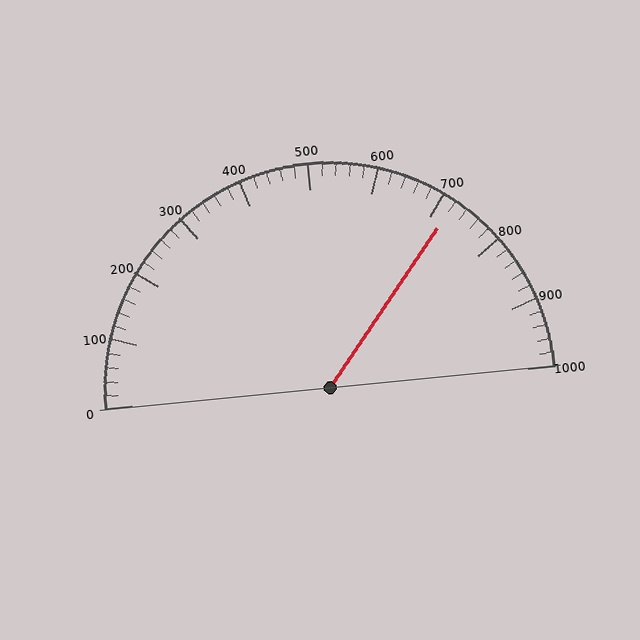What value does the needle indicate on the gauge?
The needle indicates approximately 720.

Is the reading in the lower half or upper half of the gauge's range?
The reading is in the upper half of the range (0 to 1000).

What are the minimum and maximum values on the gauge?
The gauge ranges from 0 to 1000.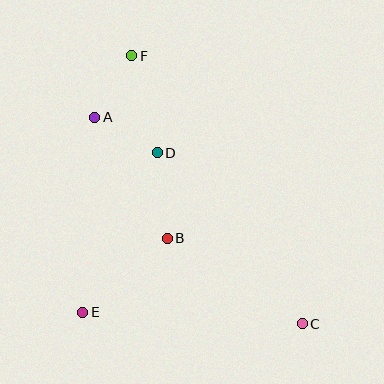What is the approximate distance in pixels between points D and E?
The distance between D and E is approximately 176 pixels.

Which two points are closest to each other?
Points A and D are closest to each other.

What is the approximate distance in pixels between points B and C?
The distance between B and C is approximately 160 pixels.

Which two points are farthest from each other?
Points C and F are farthest from each other.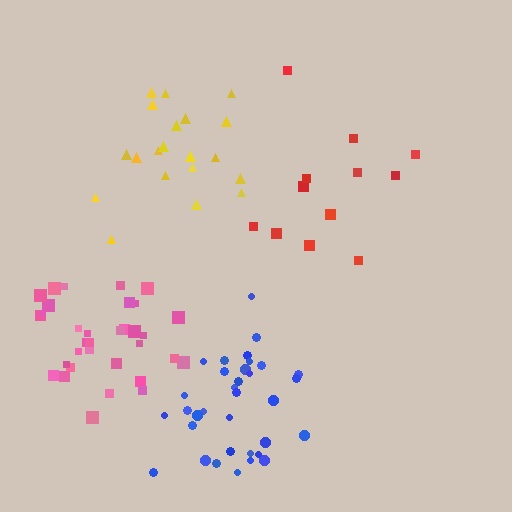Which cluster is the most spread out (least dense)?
Red.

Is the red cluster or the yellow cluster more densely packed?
Yellow.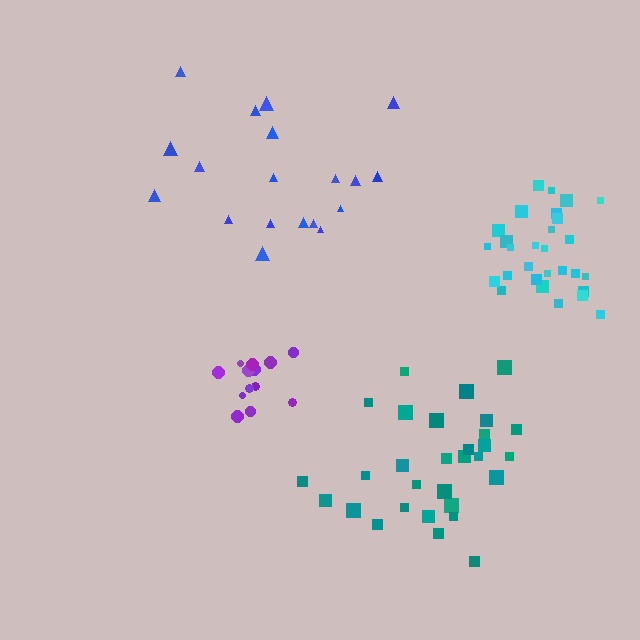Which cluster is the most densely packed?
Cyan.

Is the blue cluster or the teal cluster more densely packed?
Teal.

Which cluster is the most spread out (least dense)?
Blue.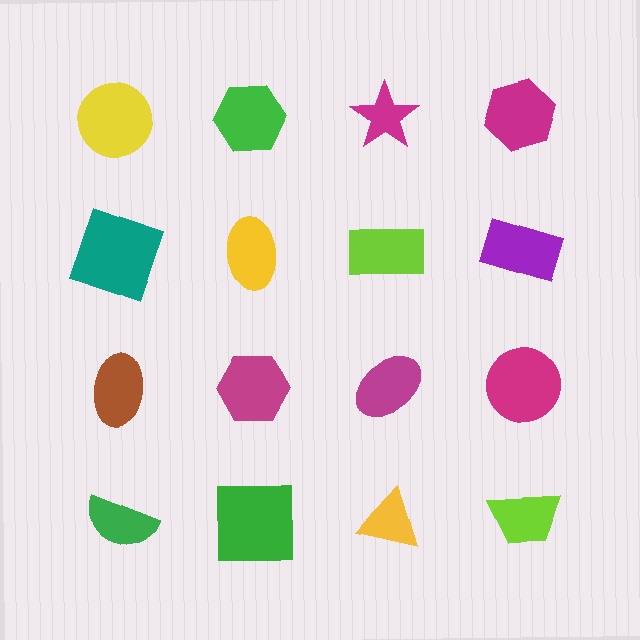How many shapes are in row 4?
4 shapes.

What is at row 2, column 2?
A yellow ellipse.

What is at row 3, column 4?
A magenta circle.